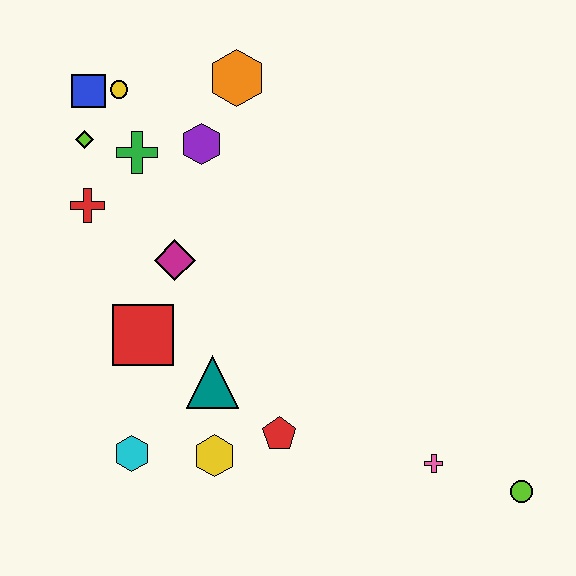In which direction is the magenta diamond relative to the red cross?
The magenta diamond is to the right of the red cross.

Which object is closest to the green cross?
The lime diamond is closest to the green cross.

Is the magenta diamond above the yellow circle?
No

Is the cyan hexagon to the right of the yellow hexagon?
No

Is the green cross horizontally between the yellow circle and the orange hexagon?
Yes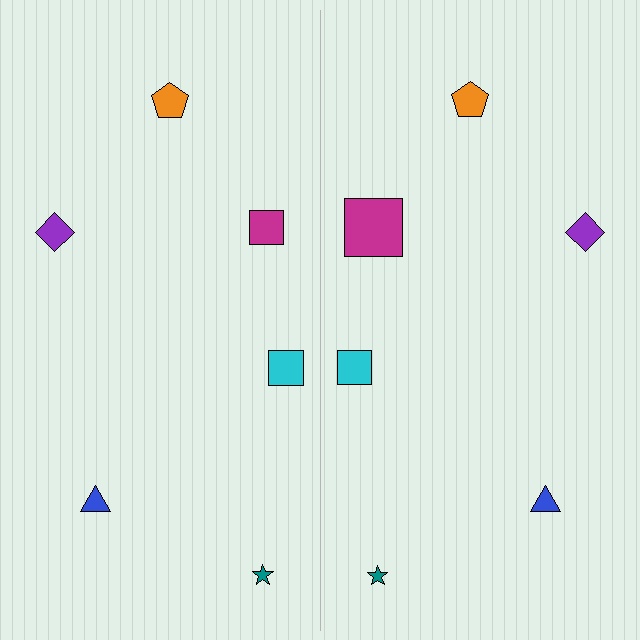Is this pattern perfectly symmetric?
No, the pattern is not perfectly symmetric. The magenta square on the right side has a different size than its mirror counterpart.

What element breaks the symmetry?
The magenta square on the right side has a different size than its mirror counterpart.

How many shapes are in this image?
There are 12 shapes in this image.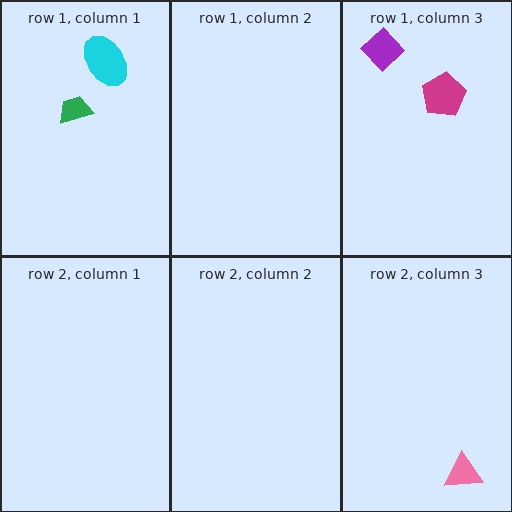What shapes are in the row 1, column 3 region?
The purple diamond, the magenta pentagon.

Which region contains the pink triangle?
The row 2, column 3 region.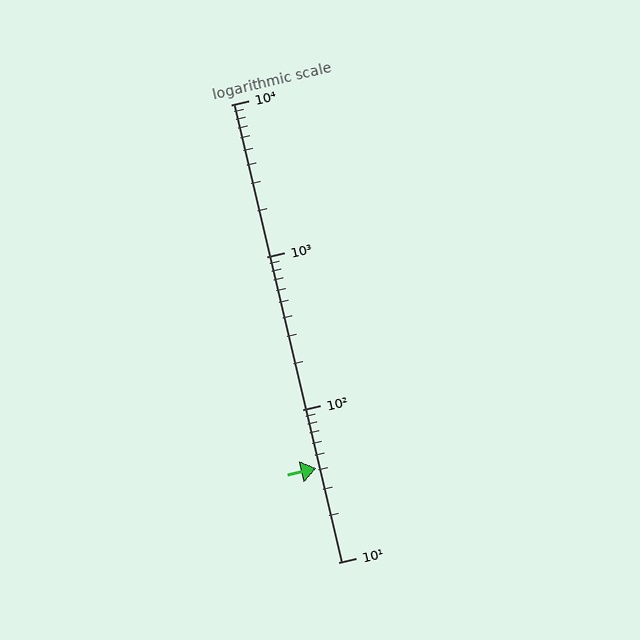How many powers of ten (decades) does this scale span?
The scale spans 3 decades, from 10 to 10000.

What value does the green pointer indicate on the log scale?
The pointer indicates approximately 41.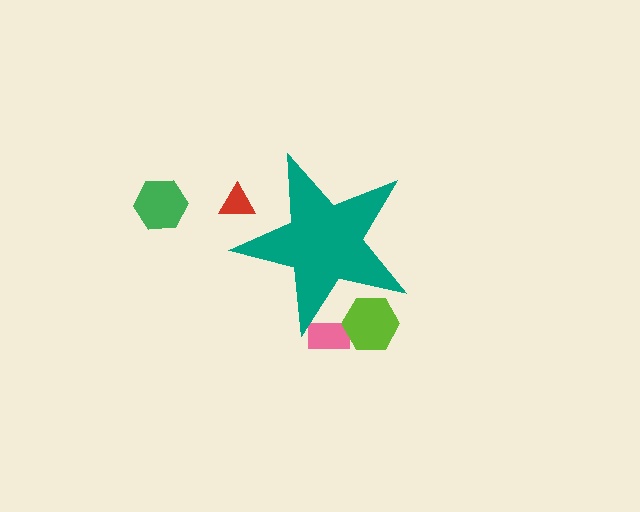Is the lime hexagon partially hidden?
Yes, the lime hexagon is partially hidden behind the teal star.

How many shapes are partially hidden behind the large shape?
3 shapes are partially hidden.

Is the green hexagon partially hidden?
No, the green hexagon is fully visible.